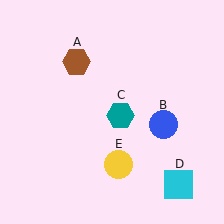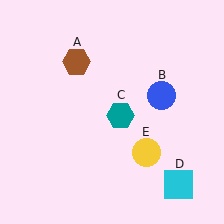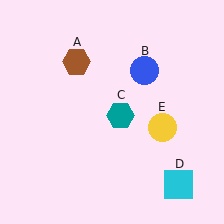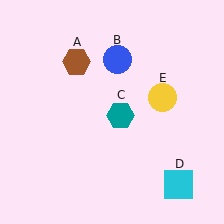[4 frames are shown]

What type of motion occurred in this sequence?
The blue circle (object B), yellow circle (object E) rotated counterclockwise around the center of the scene.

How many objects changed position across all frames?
2 objects changed position: blue circle (object B), yellow circle (object E).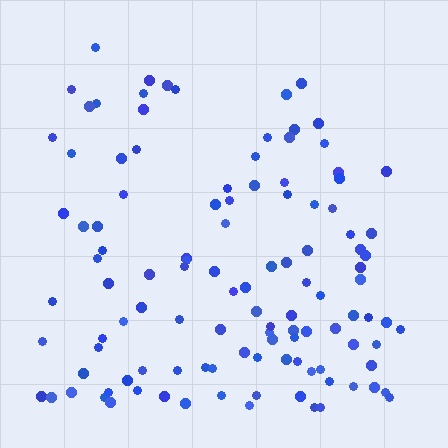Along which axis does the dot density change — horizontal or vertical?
Vertical.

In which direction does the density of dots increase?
From top to bottom, with the bottom side densest.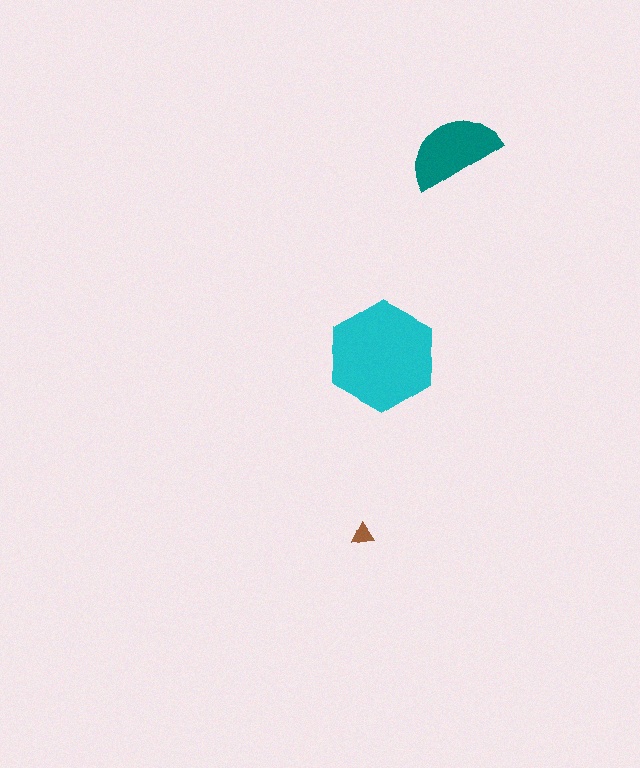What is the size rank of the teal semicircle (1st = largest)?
2nd.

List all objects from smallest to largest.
The brown triangle, the teal semicircle, the cyan hexagon.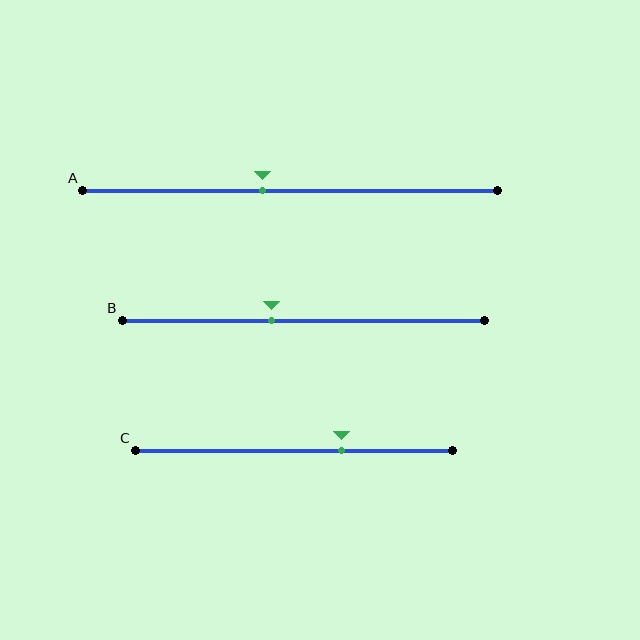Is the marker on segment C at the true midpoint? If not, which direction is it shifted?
No, the marker on segment C is shifted to the right by about 15% of the segment length.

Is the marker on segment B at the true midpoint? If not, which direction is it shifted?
No, the marker on segment B is shifted to the left by about 9% of the segment length.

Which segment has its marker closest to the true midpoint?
Segment A has its marker closest to the true midpoint.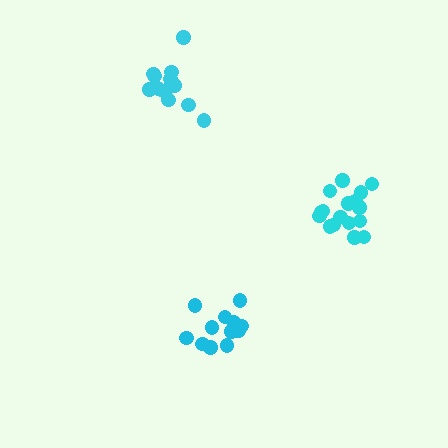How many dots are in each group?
Group 1: 17 dots, Group 2: 13 dots, Group 3: 13 dots (43 total).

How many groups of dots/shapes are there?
There are 3 groups.